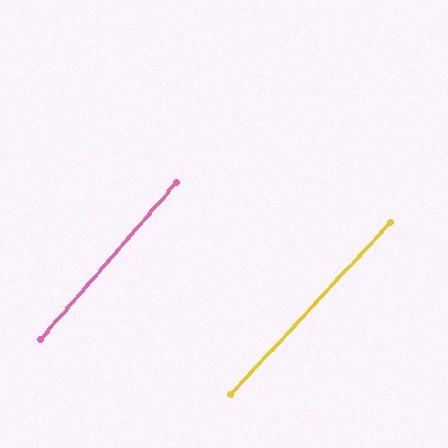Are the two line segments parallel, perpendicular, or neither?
Parallel — their directions differ by only 2.0°.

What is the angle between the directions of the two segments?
Approximately 2 degrees.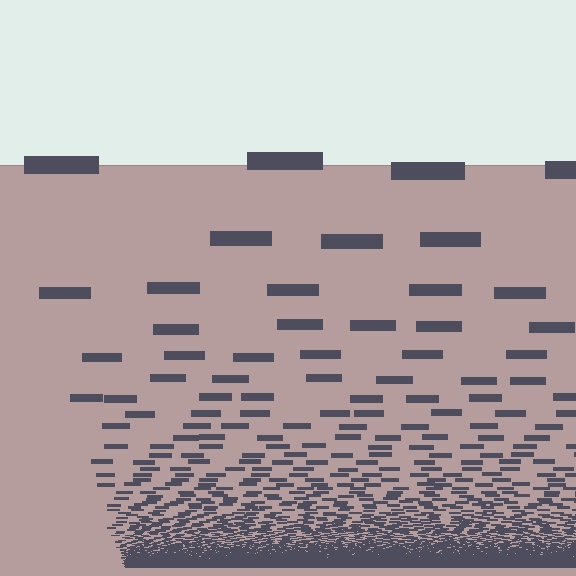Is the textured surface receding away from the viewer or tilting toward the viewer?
The surface appears to tilt toward the viewer. Texture elements get larger and sparser toward the top.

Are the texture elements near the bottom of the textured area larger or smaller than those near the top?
Smaller. The gradient is inverted — elements near the bottom are smaller and denser.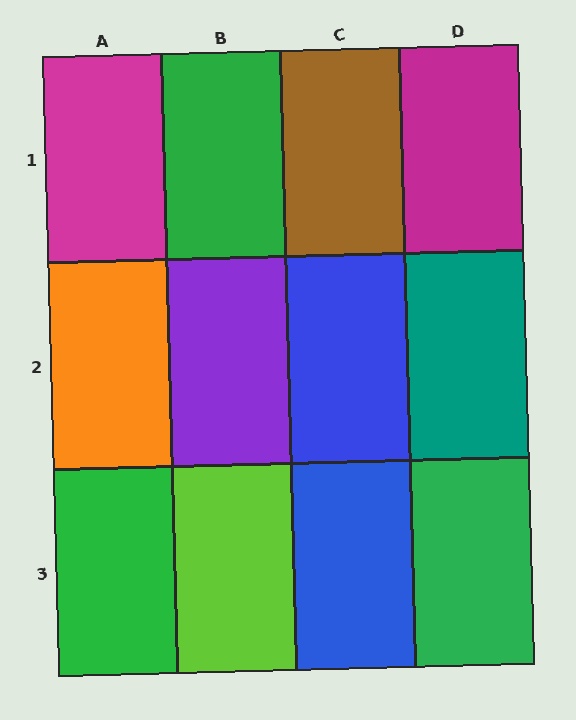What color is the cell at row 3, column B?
Lime.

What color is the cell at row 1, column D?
Magenta.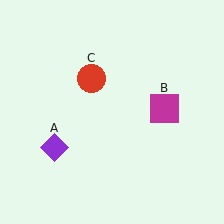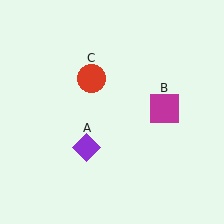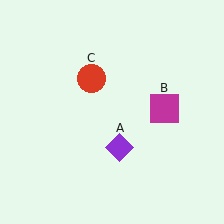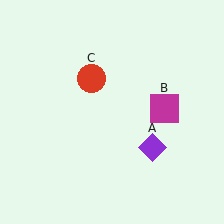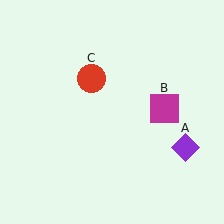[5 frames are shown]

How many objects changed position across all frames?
1 object changed position: purple diamond (object A).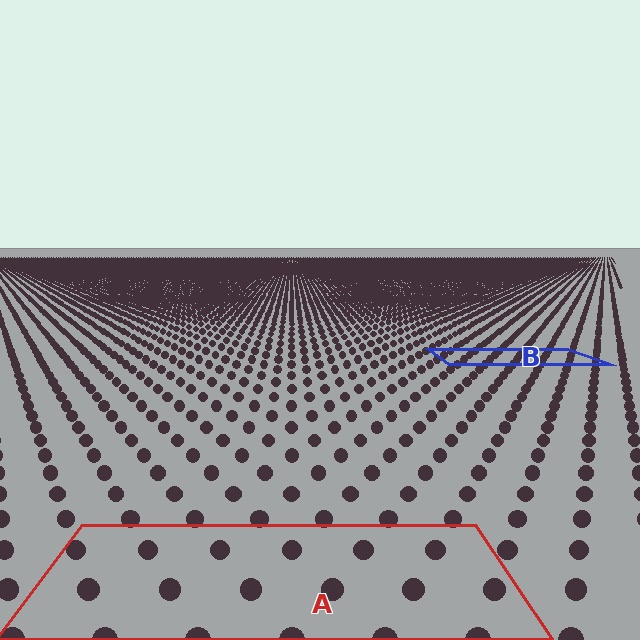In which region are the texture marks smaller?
The texture marks are smaller in region B, because it is farther away.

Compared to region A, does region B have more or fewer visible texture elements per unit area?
Region B has more texture elements per unit area — they are packed more densely because it is farther away.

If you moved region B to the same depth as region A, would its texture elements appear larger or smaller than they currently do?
They would appear larger. At a closer depth, the same texture elements are projected at a bigger on-screen size.